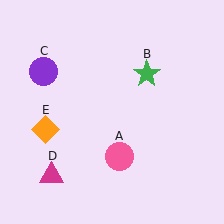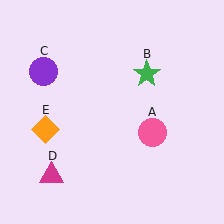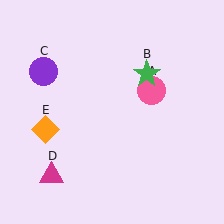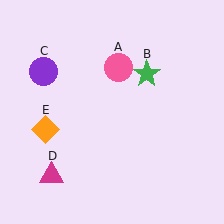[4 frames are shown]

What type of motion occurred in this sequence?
The pink circle (object A) rotated counterclockwise around the center of the scene.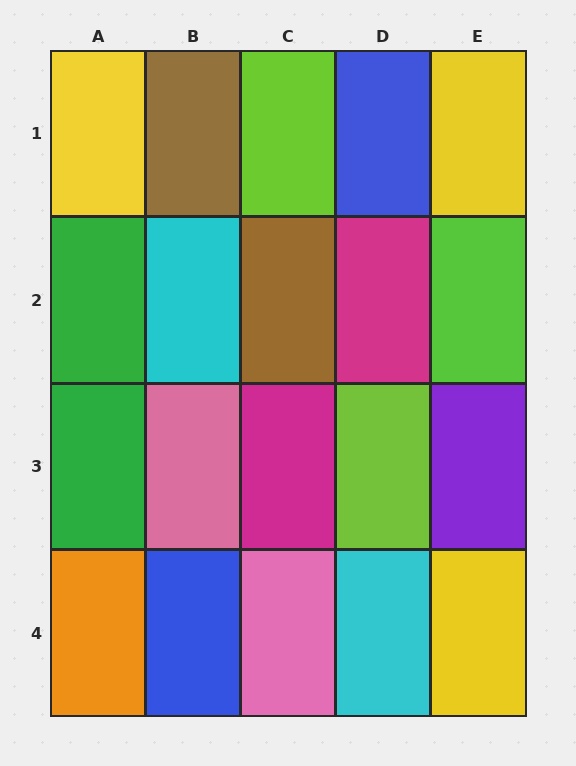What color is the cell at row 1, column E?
Yellow.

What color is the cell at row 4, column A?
Orange.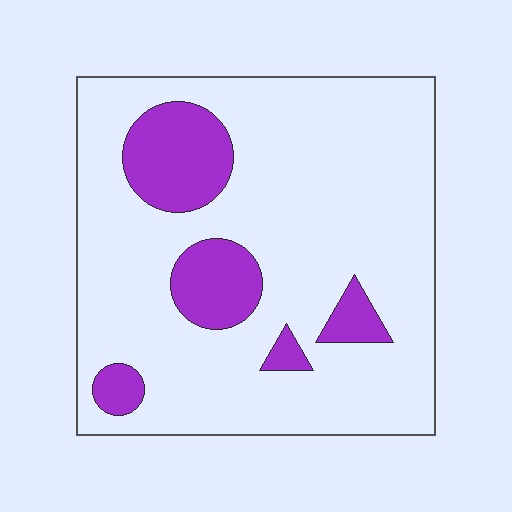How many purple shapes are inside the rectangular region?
5.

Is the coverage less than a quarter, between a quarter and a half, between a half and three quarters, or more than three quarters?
Less than a quarter.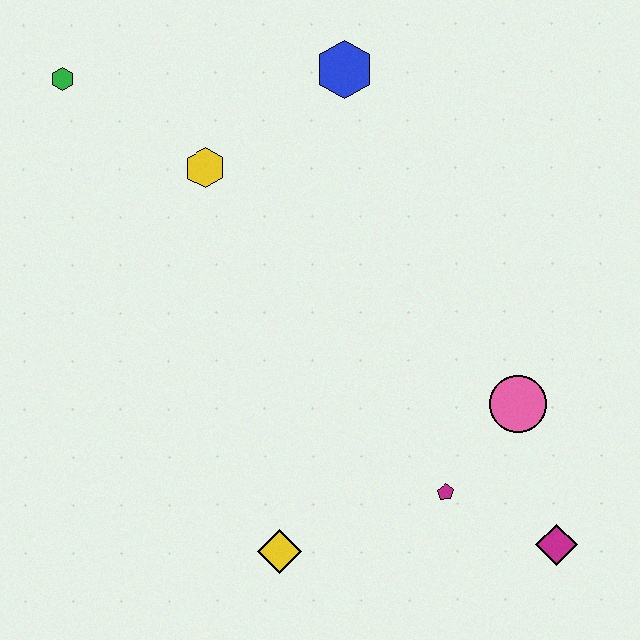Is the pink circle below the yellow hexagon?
Yes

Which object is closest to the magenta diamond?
The magenta pentagon is closest to the magenta diamond.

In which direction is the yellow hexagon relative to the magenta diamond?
The yellow hexagon is above the magenta diamond.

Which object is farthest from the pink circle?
The green hexagon is farthest from the pink circle.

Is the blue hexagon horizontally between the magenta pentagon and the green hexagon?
Yes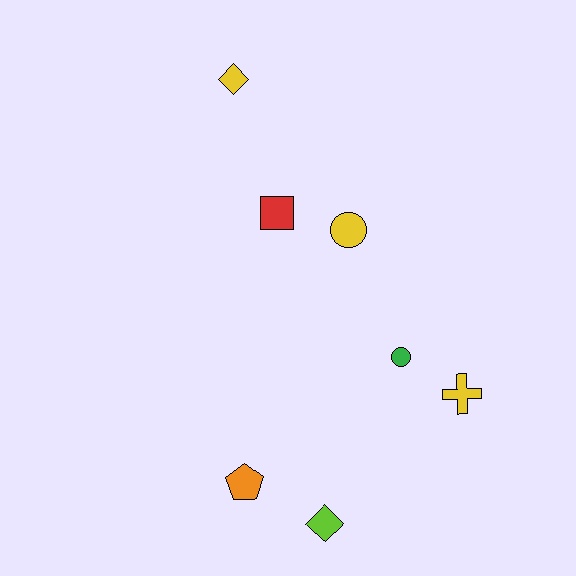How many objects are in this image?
There are 7 objects.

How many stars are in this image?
There are no stars.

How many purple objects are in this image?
There are no purple objects.